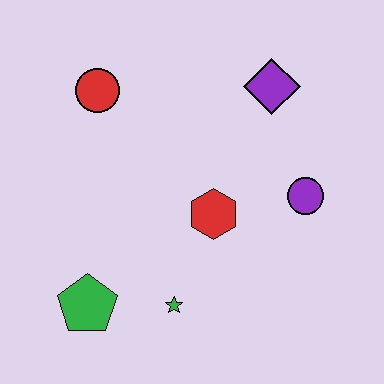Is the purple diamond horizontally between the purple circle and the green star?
Yes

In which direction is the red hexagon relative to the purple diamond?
The red hexagon is below the purple diamond.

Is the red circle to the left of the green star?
Yes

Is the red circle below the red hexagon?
No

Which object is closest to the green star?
The green pentagon is closest to the green star.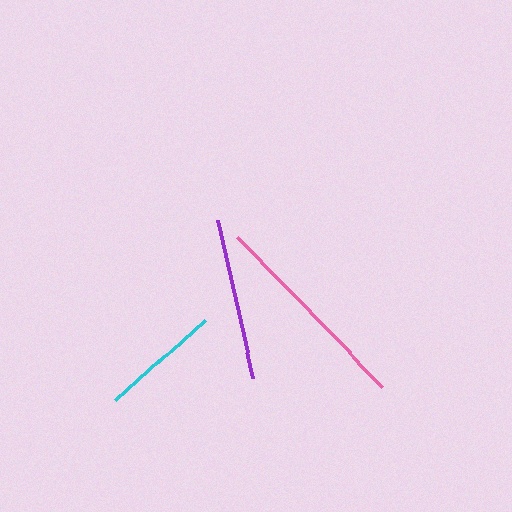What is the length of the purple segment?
The purple segment is approximately 162 pixels long.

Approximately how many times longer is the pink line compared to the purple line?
The pink line is approximately 1.3 times the length of the purple line.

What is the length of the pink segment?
The pink segment is approximately 209 pixels long.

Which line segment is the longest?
The pink line is the longest at approximately 209 pixels.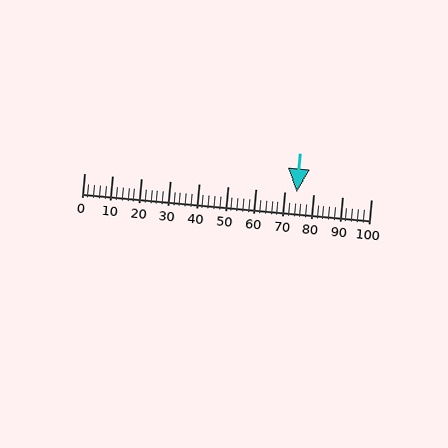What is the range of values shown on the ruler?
The ruler shows values from 0 to 100.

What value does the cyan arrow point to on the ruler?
The cyan arrow points to approximately 74.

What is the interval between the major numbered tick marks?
The major tick marks are spaced 10 units apart.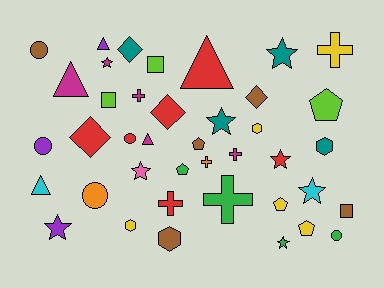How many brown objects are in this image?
There are 5 brown objects.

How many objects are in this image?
There are 40 objects.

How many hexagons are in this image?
There are 4 hexagons.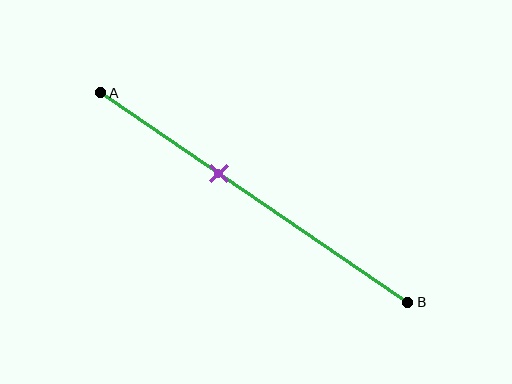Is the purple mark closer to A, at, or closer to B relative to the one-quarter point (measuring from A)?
The purple mark is closer to point B than the one-quarter point of segment AB.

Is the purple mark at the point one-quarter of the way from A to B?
No, the mark is at about 40% from A, not at the 25% one-quarter point.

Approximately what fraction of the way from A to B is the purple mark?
The purple mark is approximately 40% of the way from A to B.